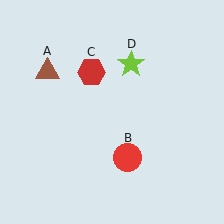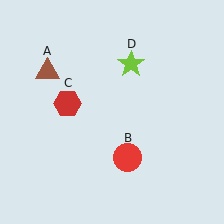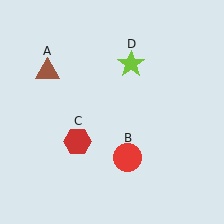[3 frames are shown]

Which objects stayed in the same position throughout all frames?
Brown triangle (object A) and red circle (object B) and lime star (object D) remained stationary.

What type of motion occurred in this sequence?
The red hexagon (object C) rotated counterclockwise around the center of the scene.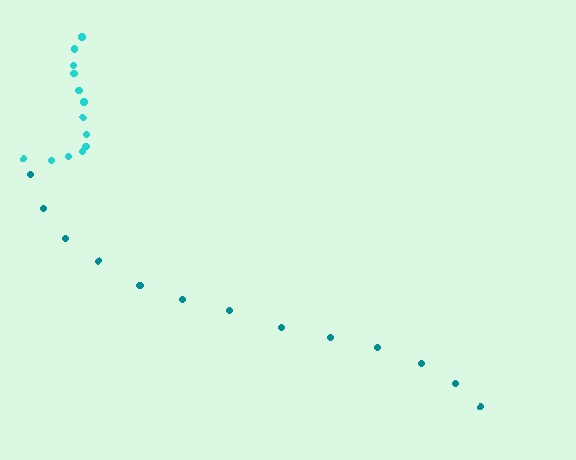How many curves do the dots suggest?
There are 2 distinct paths.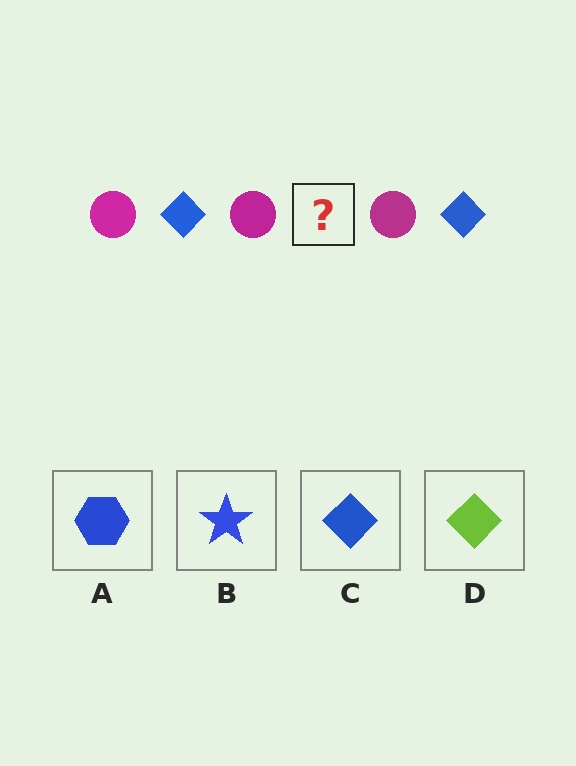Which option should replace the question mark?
Option C.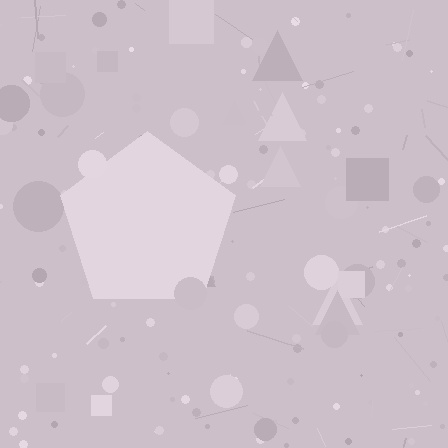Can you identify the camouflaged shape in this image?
The camouflaged shape is a pentagon.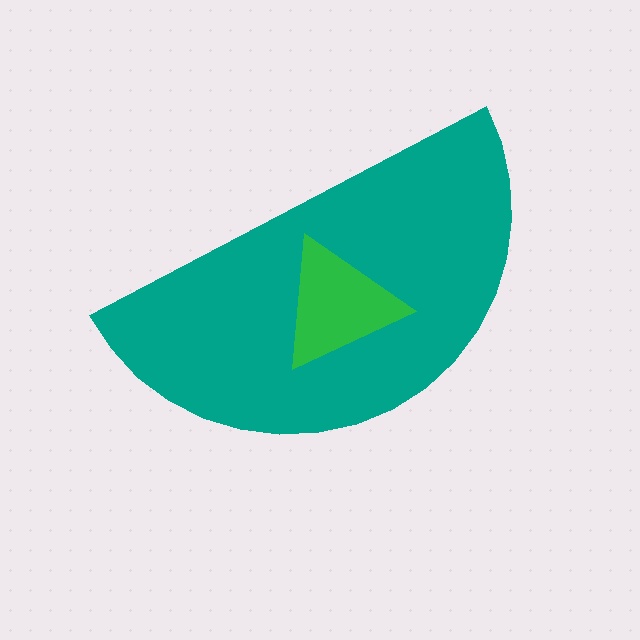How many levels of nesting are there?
2.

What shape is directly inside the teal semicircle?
The green triangle.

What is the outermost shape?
The teal semicircle.